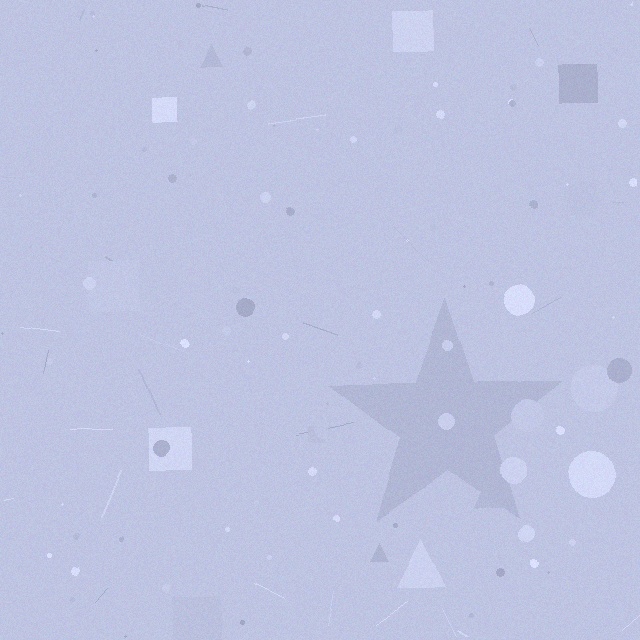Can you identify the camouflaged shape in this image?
The camouflaged shape is a star.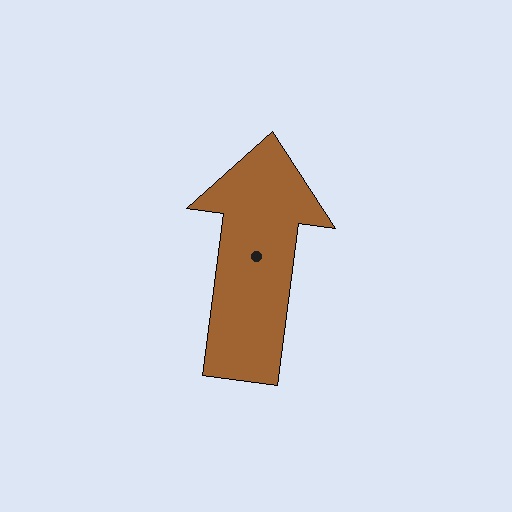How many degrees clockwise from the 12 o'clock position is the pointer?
Approximately 7 degrees.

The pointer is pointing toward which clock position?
Roughly 12 o'clock.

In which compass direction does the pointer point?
North.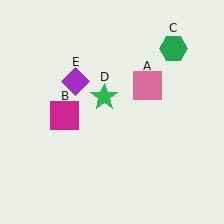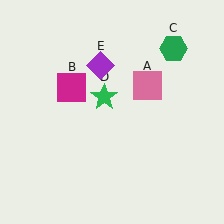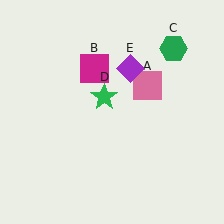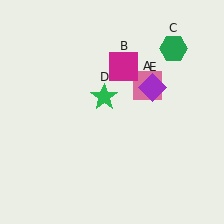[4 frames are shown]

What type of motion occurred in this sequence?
The magenta square (object B), purple diamond (object E) rotated clockwise around the center of the scene.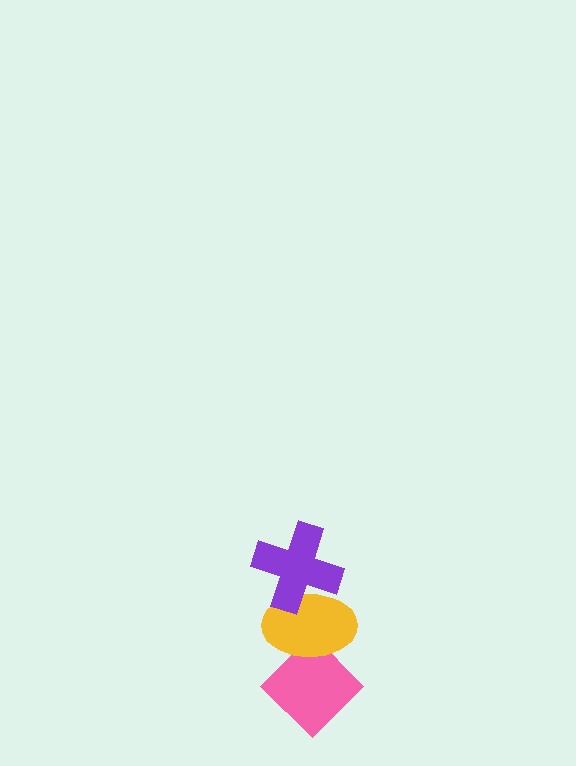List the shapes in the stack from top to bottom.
From top to bottom: the purple cross, the yellow ellipse, the pink diamond.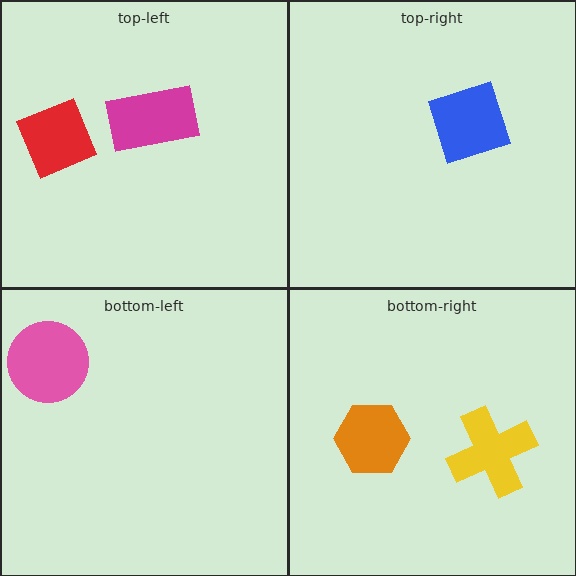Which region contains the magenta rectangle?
The top-left region.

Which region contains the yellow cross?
The bottom-right region.